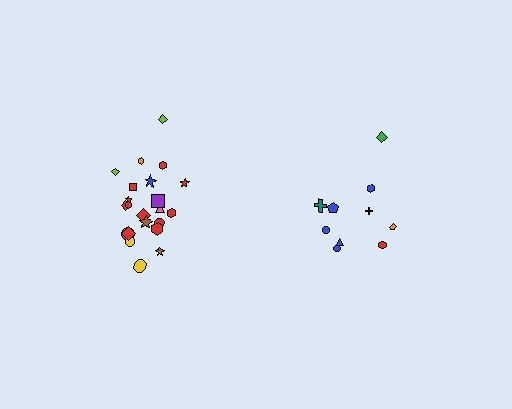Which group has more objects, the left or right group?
The left group.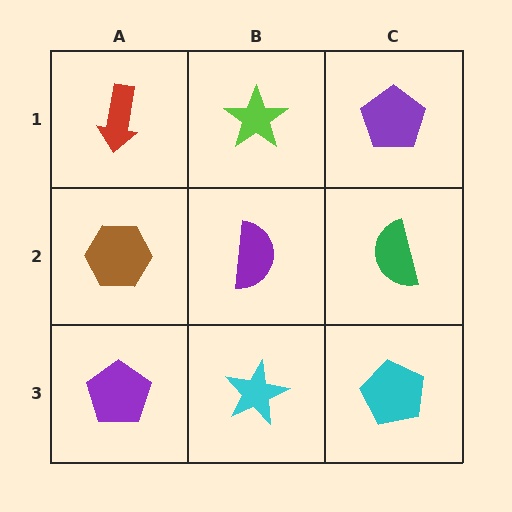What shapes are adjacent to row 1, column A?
A brown hexagon (row 2, column A), a lime star (row 1, column B).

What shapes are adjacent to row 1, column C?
A green semicircle (row 2, column C), a lime star (row 1, column B).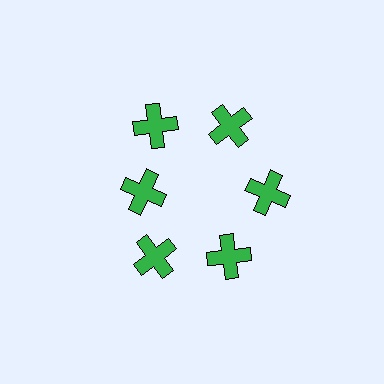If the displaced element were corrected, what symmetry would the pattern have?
It would have 6-fold rotational symmetry — the pattern would map onto itself every 60 degrees.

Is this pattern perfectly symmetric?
No. The 6 green crosses are arranged in a ring, but one element near the 9 o'clock position is pulled inward toward the center, breaking the 6-fold rotational symmetry.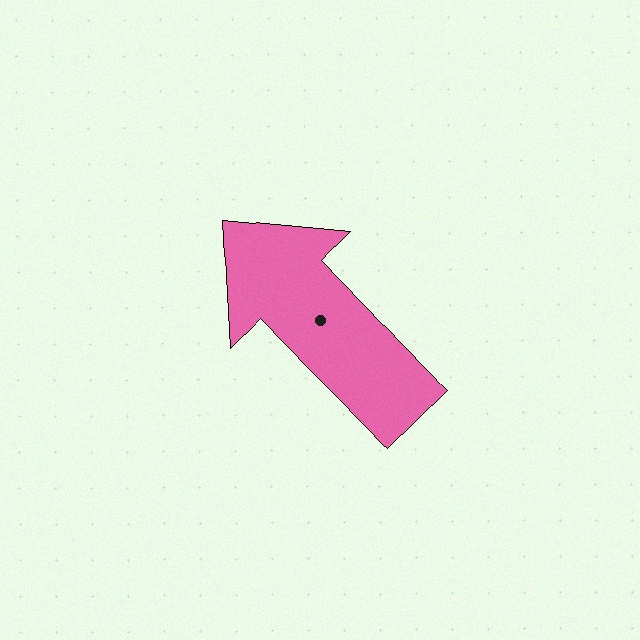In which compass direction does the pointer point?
Northwest.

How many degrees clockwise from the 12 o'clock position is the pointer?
Approximately 316 degrees.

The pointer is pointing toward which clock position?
Roughly 11 o'clock.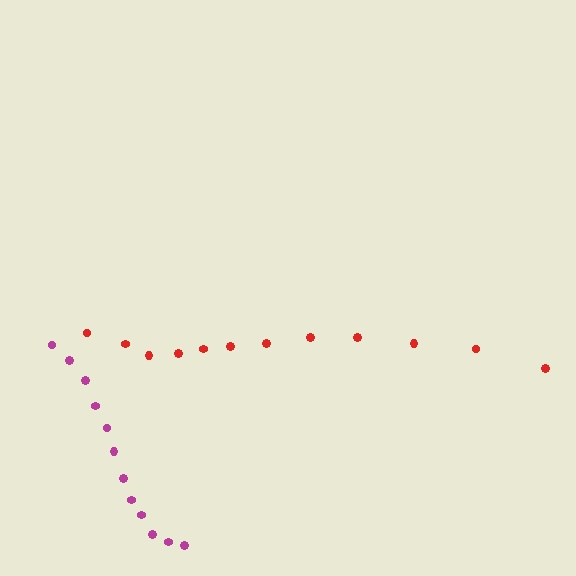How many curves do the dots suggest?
There are 2 distinct paths.